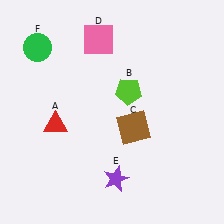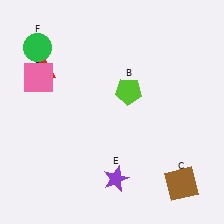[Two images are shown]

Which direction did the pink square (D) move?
The pink square (D) moved left.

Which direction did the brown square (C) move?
The brown square (C) moved down.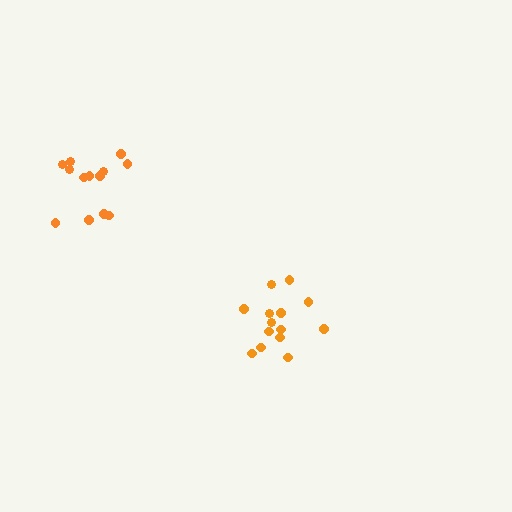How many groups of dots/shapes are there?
There are 2 groups.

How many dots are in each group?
Group 1: 14 dots, Group 2: 13 dots (27 total).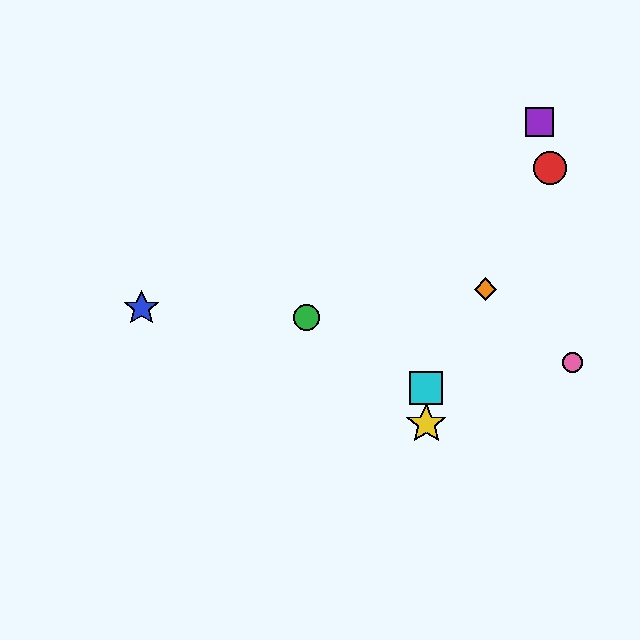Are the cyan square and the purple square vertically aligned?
No, the cyan square is at x≈426 and the purple square is at x≈539.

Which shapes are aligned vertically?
The yellow star, the cyan square are aligned vertically.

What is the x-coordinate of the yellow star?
The yellow star is at x≈426.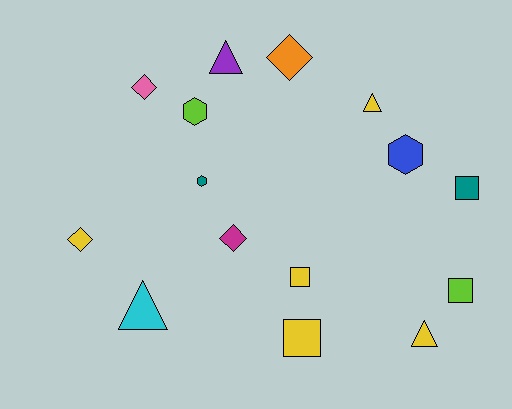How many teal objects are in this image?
There are 2 teal objects.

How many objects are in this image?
There are 15 objects.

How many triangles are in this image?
There are 4 triangles.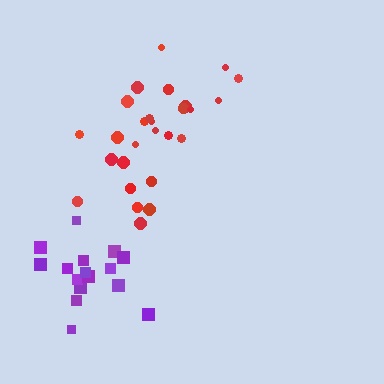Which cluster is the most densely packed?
Red.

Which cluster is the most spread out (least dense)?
Purple.